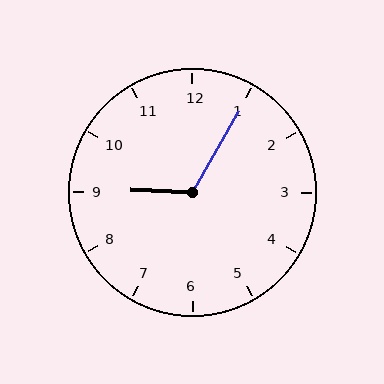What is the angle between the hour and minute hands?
Approximately 118 degrees.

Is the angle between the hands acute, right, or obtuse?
It is obtuse.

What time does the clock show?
9:05.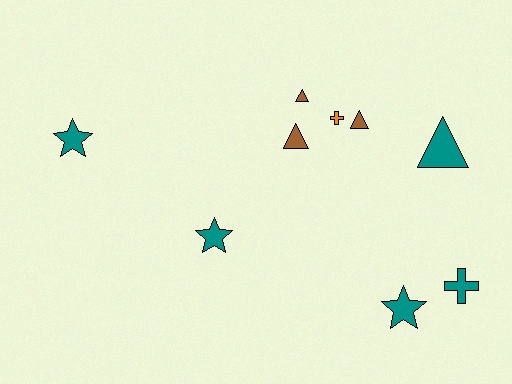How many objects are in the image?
There are 9 objects.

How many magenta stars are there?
There are no magenta stars.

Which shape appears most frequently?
Triangle, with 4 objects.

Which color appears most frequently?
Teal, with 5 objects.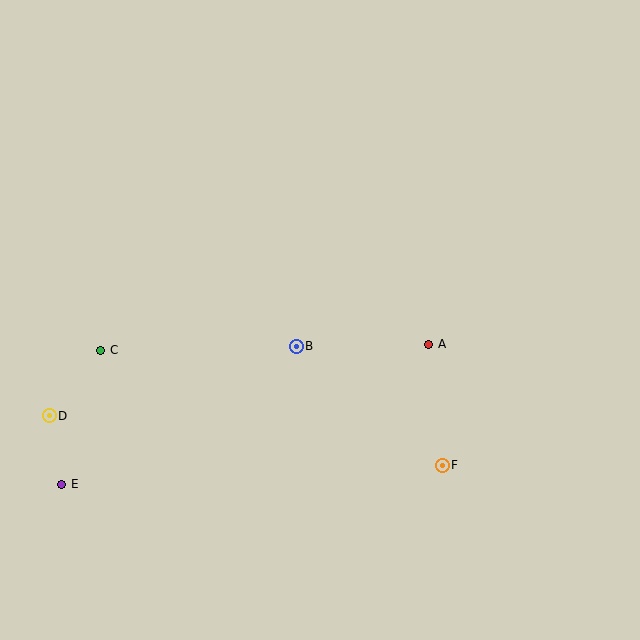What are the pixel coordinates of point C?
Point C is at (101, 350).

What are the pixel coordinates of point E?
Point E is at (62, 484).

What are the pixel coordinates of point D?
Point D is at (49, 416).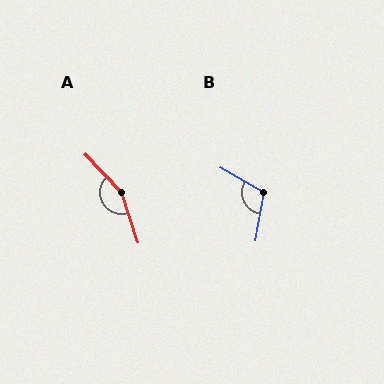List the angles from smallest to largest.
B (110°), A (154°).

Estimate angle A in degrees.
Approximately 154 degrees.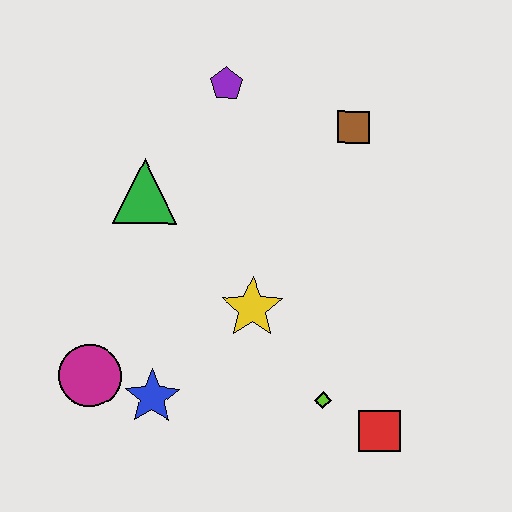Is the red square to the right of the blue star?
Yes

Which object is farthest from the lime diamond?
The purple pentagon is farthest from the lime diamond.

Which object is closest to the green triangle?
The purple pentagon is closest to the green triangle.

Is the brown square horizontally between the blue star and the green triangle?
No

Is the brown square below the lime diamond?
No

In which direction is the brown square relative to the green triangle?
The brown square is to the right of the green triangle.